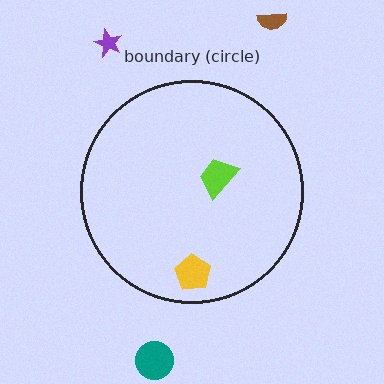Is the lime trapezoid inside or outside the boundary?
Inside.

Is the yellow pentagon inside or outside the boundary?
Inside.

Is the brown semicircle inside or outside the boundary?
Outside.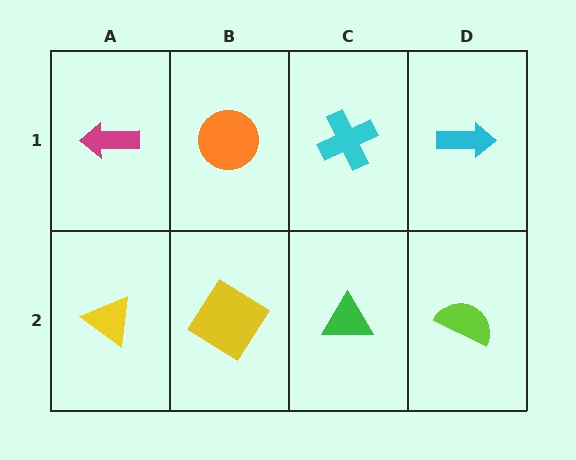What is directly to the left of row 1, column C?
An orange circle.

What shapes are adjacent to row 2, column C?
A cyan cross (row 1, column C), a yellow diamond (row 2, column B), a lime semicircle (row 2, column D).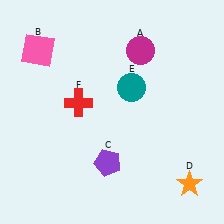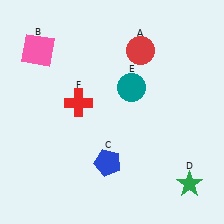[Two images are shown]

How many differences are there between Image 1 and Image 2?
There are 3 differences between the two images.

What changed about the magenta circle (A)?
In Image 1, A is magenta. In Image 2, it changed to red.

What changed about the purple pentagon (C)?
In Image 1, C is purple. In Image 2, it changed to blue.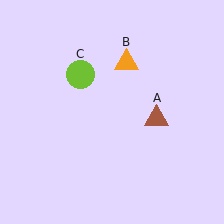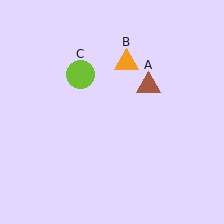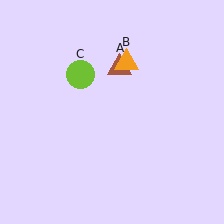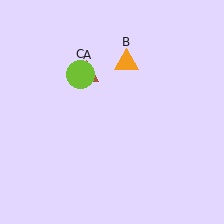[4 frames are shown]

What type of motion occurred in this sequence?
The brown triangle (object A) rotated counterclockwise around the center of the scene.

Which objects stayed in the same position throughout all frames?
Orange triangle (object B) and lime circle (object C) remained stationary.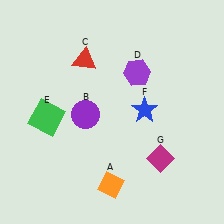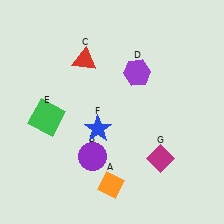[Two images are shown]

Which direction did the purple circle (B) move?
The purple circle (B) moved down.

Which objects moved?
The objects that moved are: the purple circle (B), the blue star (F).